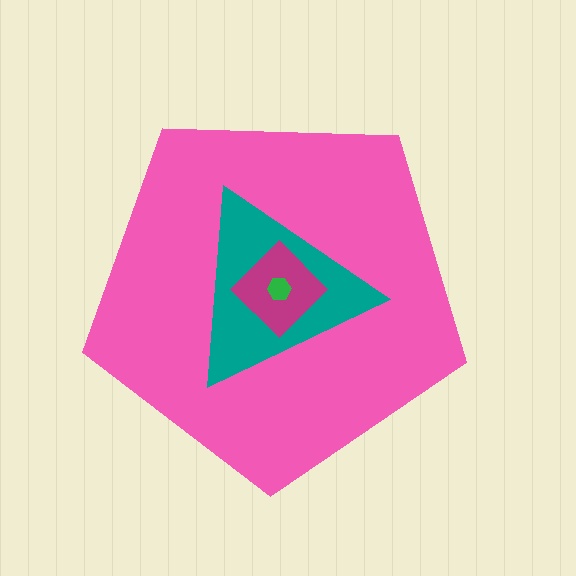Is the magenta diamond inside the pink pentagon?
Yes.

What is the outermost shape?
The pink pentagon.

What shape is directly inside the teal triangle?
The magenta diamond.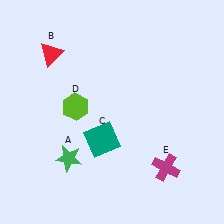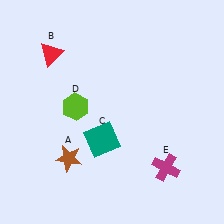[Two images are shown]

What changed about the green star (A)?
In Image 1, A is green. In Image 2, it changed to brown.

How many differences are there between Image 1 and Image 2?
There is 1 difference between the two images.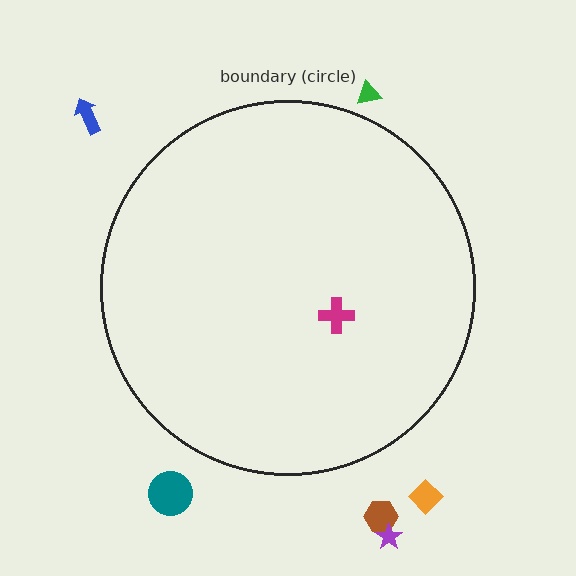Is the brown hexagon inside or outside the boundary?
Outside.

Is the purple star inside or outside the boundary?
Outside.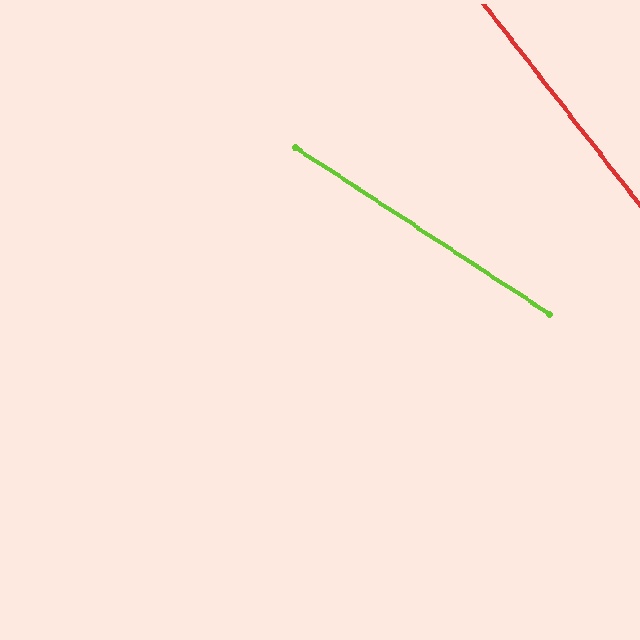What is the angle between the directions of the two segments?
Approximately 19 degrees.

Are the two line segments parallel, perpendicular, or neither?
Neither parallel nor perpendicular — they differ by about 19°.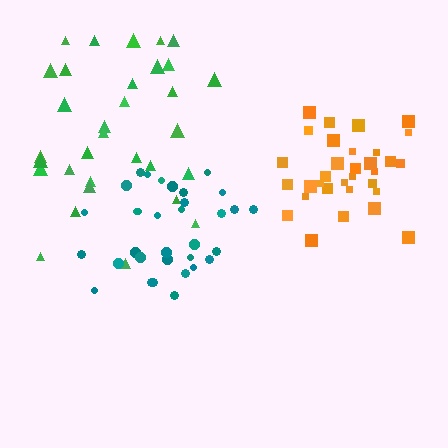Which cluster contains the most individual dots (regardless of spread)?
Teal (33).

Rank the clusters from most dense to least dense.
teal, orange, green.